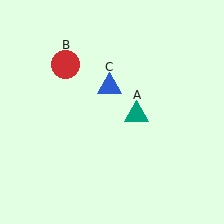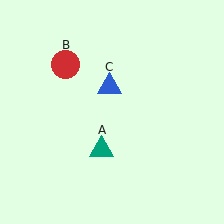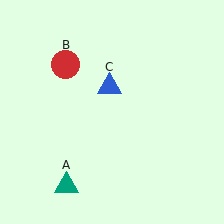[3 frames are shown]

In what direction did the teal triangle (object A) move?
The teal triangle (object A) moved down and to the left.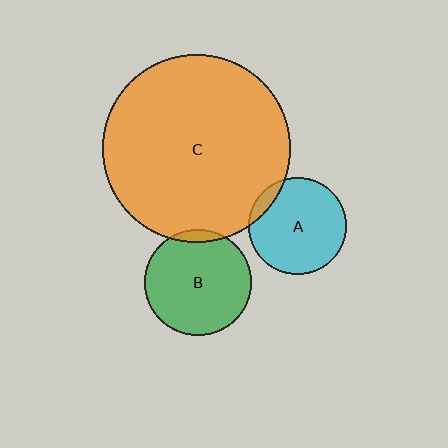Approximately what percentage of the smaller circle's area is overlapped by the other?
Approximately 10%.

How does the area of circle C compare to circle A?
Approximately 3.7 times.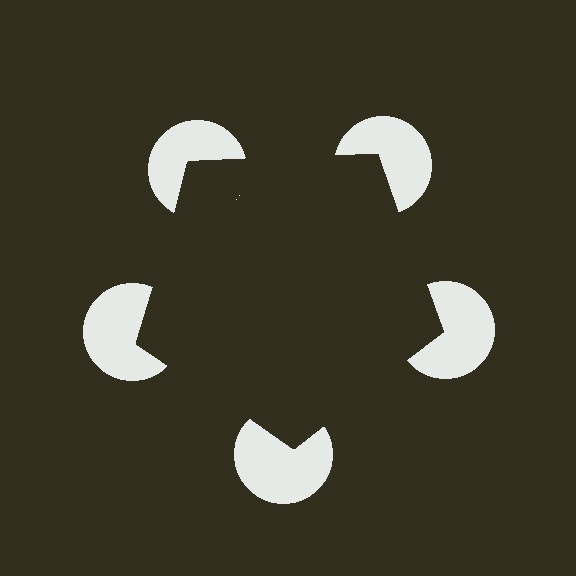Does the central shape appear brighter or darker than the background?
It typically appears slightly darker than the background, even though no actual brightness change is drawn.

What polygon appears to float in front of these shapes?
An illusory pentagon — its edges are inferred from the aligned wedge cuts in the pac-man discs, not physically drawn.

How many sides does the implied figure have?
5 sides.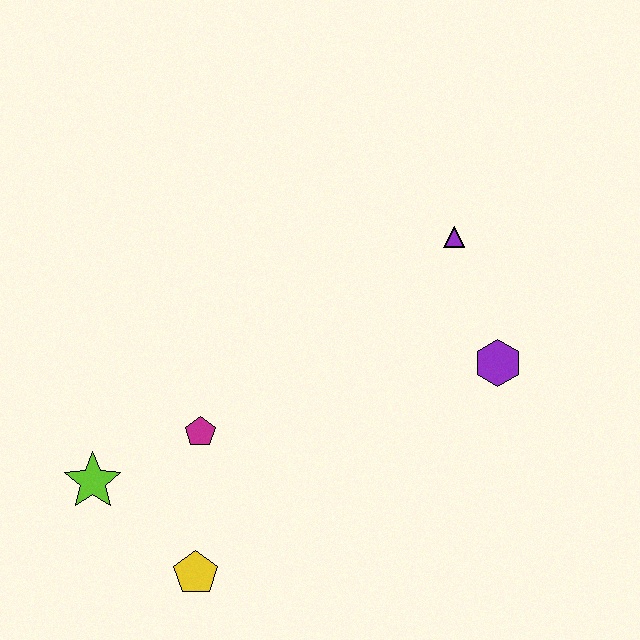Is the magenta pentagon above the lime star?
Yes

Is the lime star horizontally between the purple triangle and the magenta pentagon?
No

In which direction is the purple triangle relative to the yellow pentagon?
The purple triangle is above the yellow pentagon.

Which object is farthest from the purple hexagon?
The lime star is farthest from the purple hexagon.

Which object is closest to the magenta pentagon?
The lime star is closest to the magenta pentagon.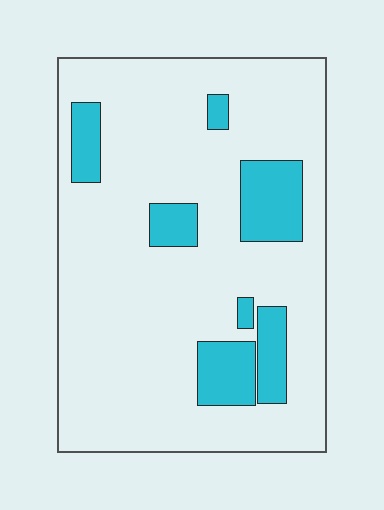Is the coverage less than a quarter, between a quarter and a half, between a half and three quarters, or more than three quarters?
Less than a quarter.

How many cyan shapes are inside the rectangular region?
7.